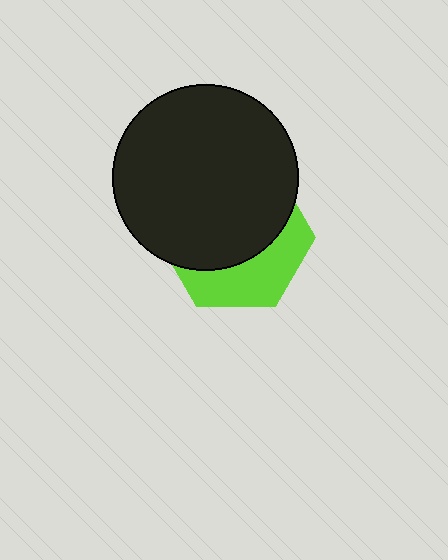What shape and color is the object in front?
The object in front is a black circle.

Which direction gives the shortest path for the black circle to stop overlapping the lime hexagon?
Moving up gives the shortest separation.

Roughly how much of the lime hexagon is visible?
A small part of it is visible (roughly 36%).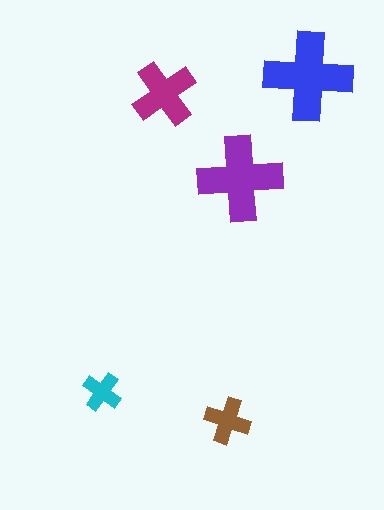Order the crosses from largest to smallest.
the blue one, the purple one, the magenta one, the brown one, the cyan one.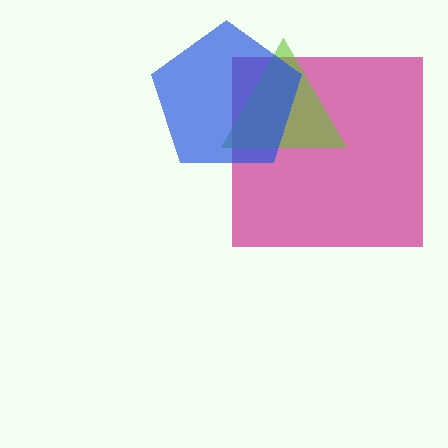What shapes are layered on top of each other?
The layered shapes are: a magenta square, a lime triangle, a blue pentagon.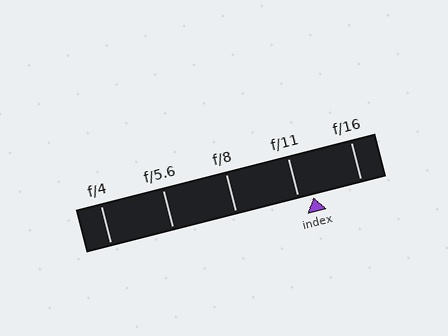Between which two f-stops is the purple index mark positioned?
The index mark is between f/11 and f/16.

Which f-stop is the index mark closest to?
The index mark is closest to f/11.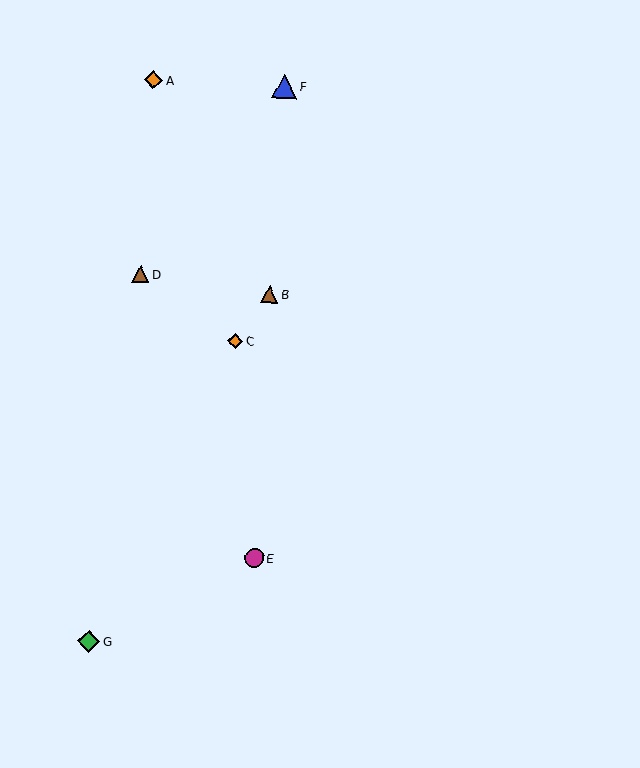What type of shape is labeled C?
Shape C is an orange diamond.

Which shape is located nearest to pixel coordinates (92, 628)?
The green diamond (labeled G) at (88, 641) is nearest to that location.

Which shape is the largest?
The blue triangle (labeled F) is the largest.